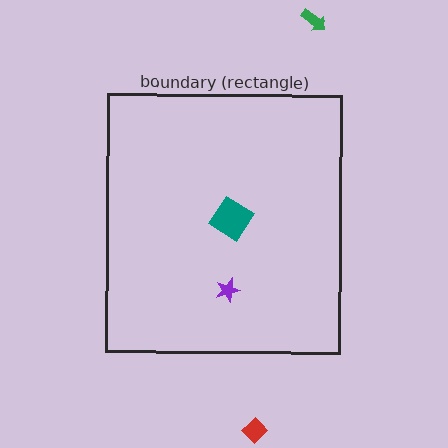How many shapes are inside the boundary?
2 inside, 2 outside.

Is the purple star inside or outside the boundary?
Inside.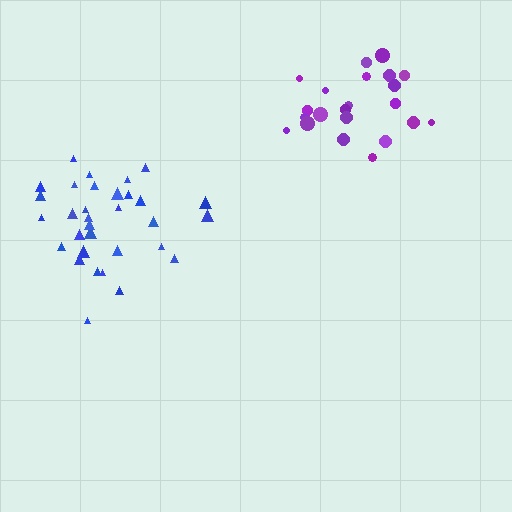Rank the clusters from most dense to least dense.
blue, purple.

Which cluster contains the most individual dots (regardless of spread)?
Blue (32).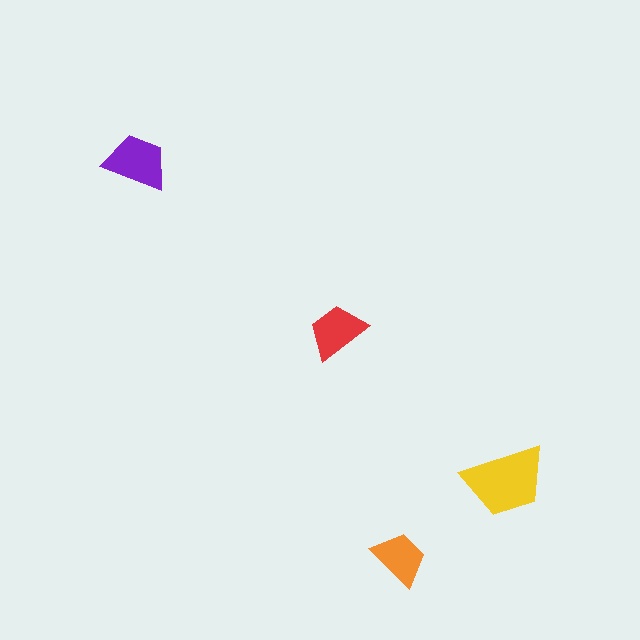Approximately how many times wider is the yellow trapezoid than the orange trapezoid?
About 1.5 times wider.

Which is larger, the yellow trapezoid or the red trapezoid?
The yellow one.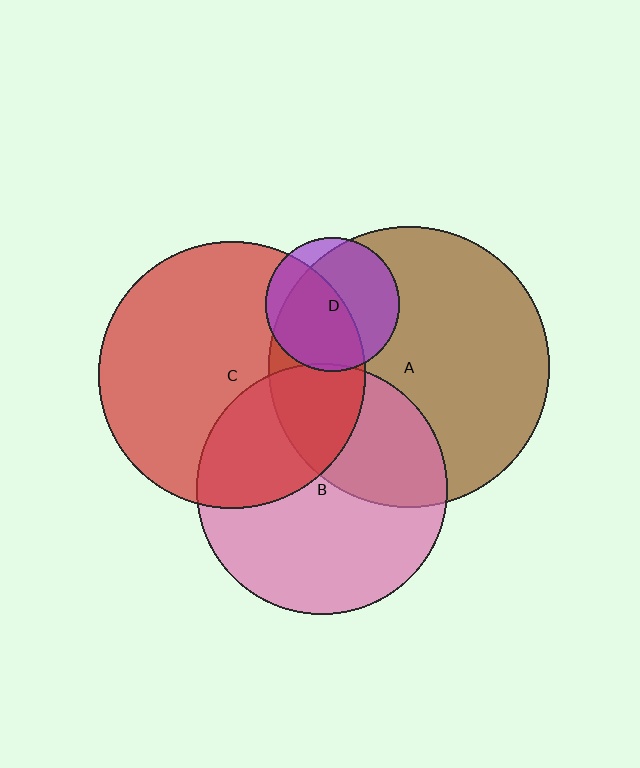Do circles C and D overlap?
Yes.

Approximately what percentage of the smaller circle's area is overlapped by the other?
Approximately 55%.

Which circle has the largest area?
Circle A (brown).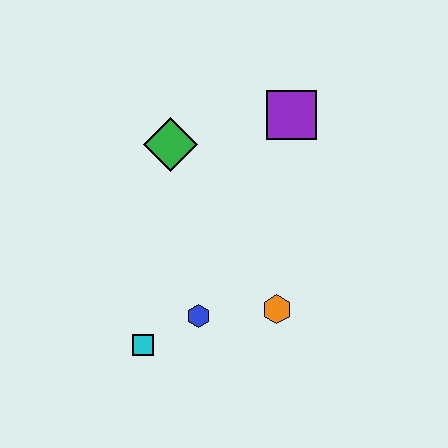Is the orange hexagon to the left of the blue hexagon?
No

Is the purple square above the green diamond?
Yes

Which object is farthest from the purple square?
The cyan square is farthest from the purple square.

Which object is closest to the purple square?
The green diamond is closest to the purple square.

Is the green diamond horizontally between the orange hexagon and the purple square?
No